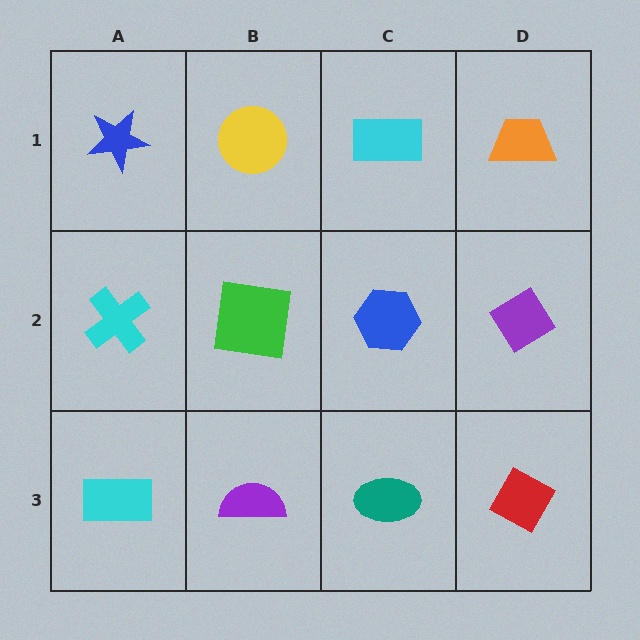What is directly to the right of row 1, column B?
A cyan rectangle.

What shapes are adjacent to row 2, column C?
A cyan rectangle (row 1, column C), a teal ellipse (row 3, column C), a green square (row 2, column B), a purple diamond (row 2, column D).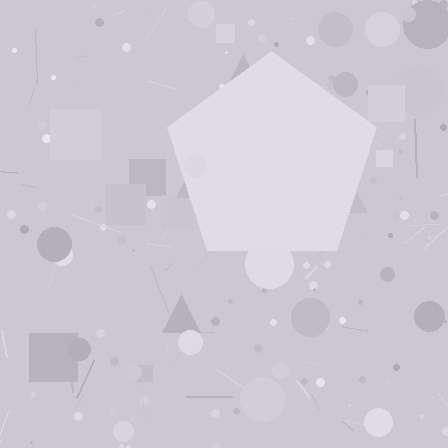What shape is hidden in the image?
A pentagon is hidden in the image.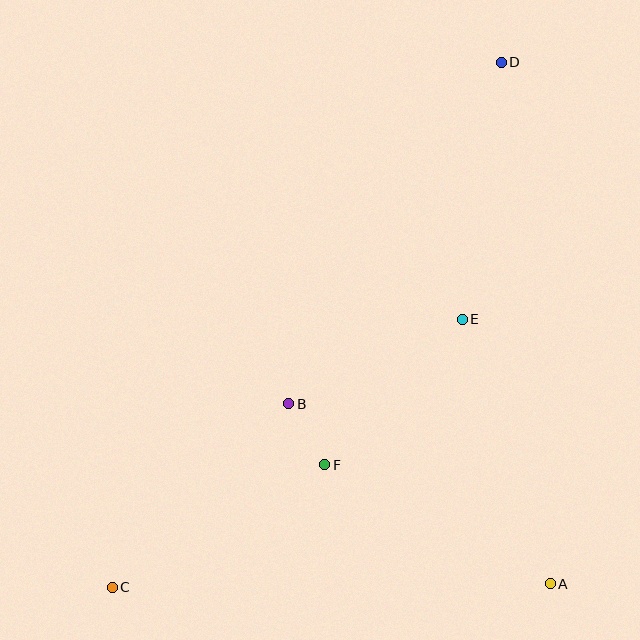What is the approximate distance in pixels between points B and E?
The distance between B and E is approximately 193 pixels.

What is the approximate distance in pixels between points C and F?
The distance between C and F is approximately 245 pixels.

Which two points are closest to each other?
Points B and F are closest to each other.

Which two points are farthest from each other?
Points C and D are farthest from each other.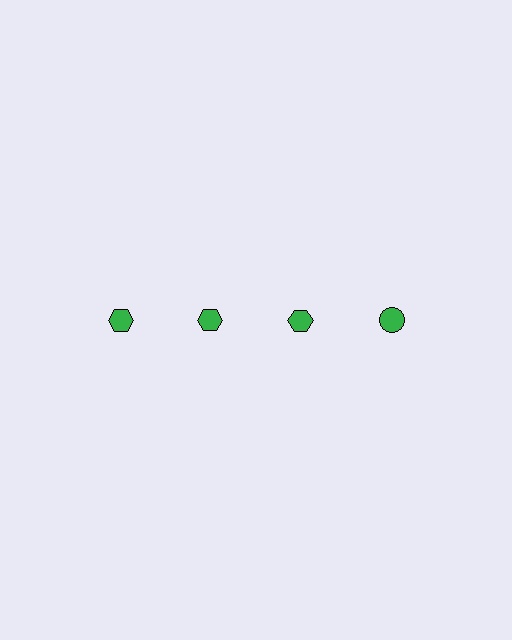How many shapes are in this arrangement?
There are 4 shapes arranged in a grid pattern.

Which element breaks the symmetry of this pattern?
The green circle in the top row, second from right column breaks the symmetry. All other shapes are green hexagons.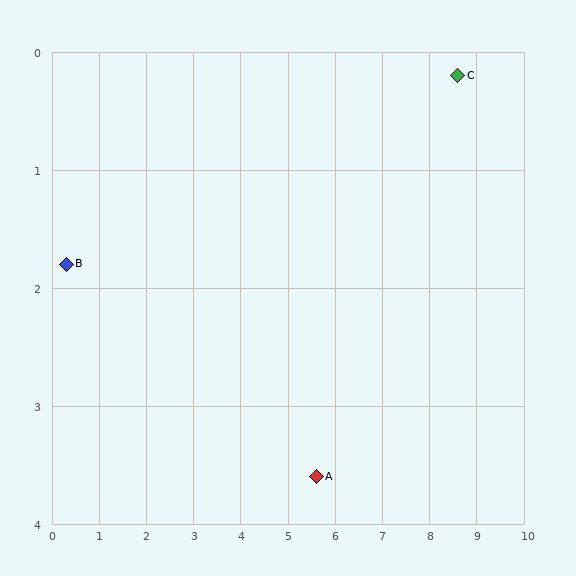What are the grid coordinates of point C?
Point C is at approximately (8.6, 0.2).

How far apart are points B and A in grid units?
Points B and A are about 5.6 grid units apart.